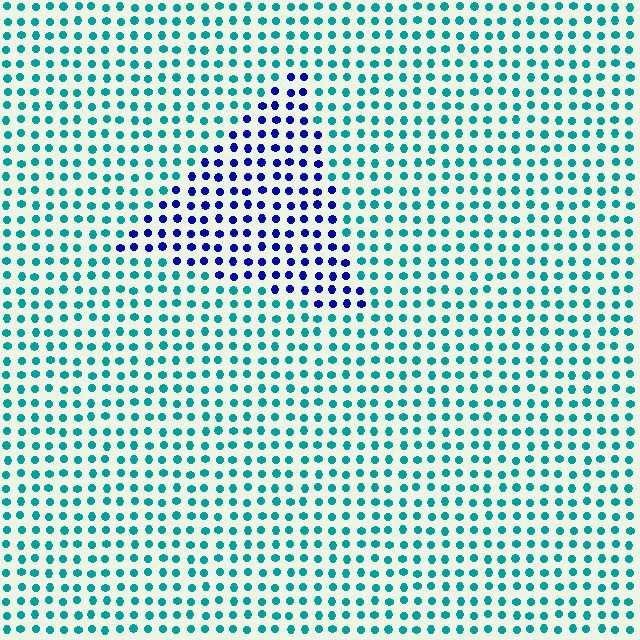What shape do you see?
I see a triangle.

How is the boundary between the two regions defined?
The boundary is defined purely by a slight shift in hue (about 60 degrees). Spacing, size, and orientation are identical on both sides.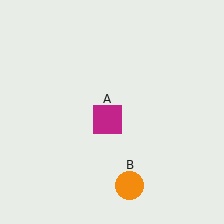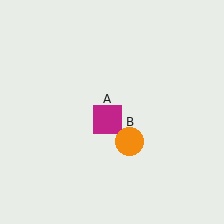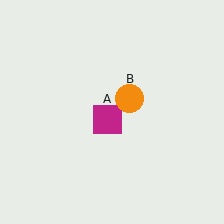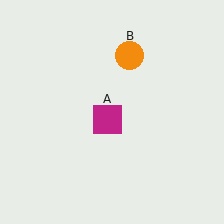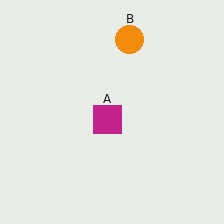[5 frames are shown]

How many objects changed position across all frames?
1 object changed position: orange circle (object B).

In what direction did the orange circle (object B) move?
The orange circle (object B) moved up.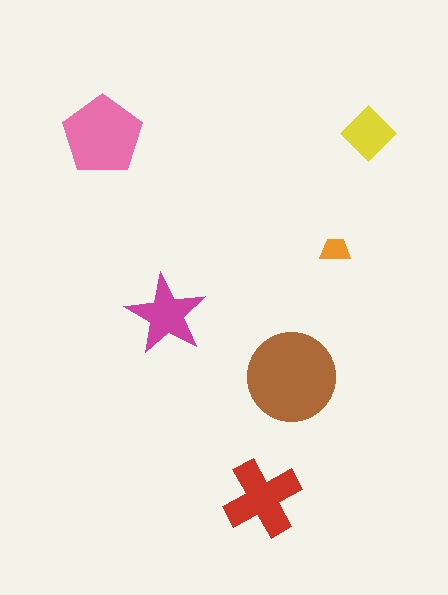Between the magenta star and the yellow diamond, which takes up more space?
The magenta star.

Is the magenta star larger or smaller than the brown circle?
Smaller.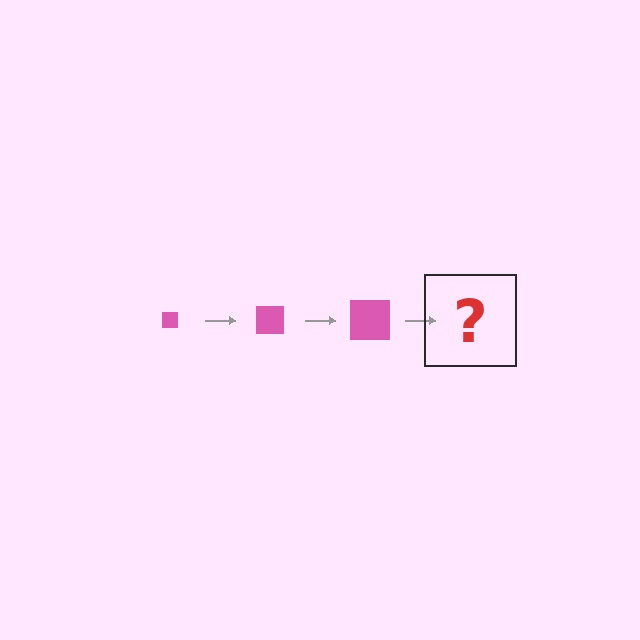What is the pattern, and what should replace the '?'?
The pattern is that the square gets progressively larger each step. The '?' should be a pink square, larger than the previous one.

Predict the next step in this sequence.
The next step is a pink square, larger than the previous one.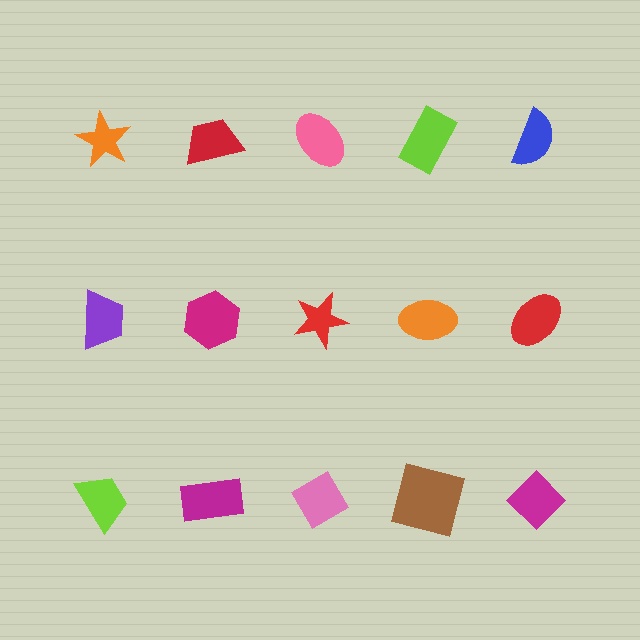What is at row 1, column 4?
A lime rectangle.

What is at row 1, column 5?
A blue semicircle.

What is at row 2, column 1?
A purple trapezoid.